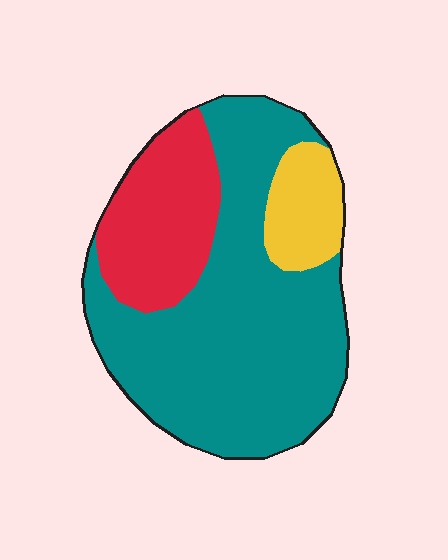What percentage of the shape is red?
Red takes up about one quarter (1/4) of the shape.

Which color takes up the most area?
Teal, at roughly 65%.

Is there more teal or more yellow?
Teal.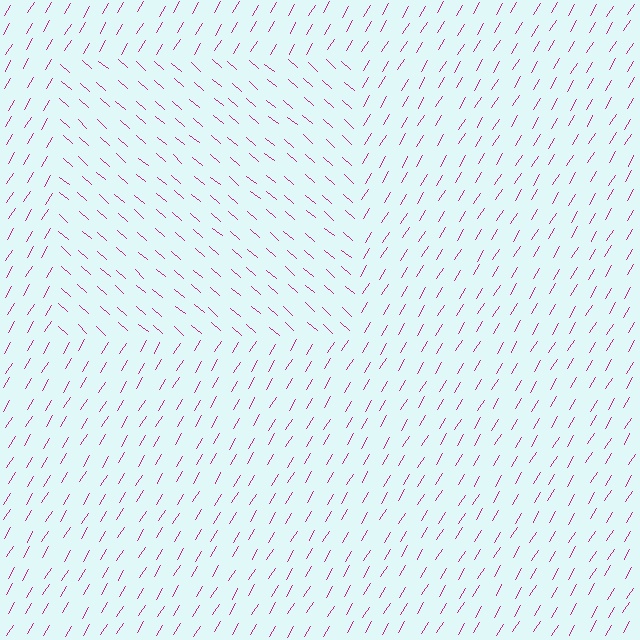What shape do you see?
I see a rectangle.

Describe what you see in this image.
The image is filled with small magenta line segments. A rectangle region in the image has lines oriented differently from the surrounding lines, creating a visible texture boundary.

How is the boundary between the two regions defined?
The boundary is defined purely by a change in line orientation (approximately 80 degrees difference). All lines are the same color and thickness.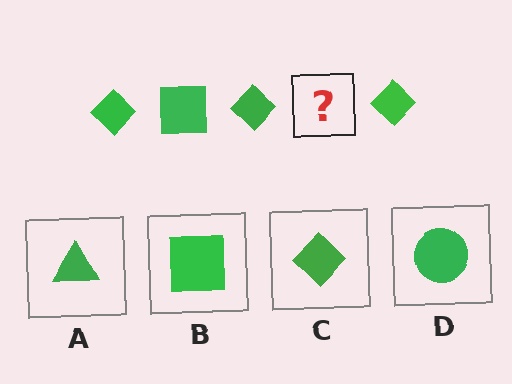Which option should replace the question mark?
Option B.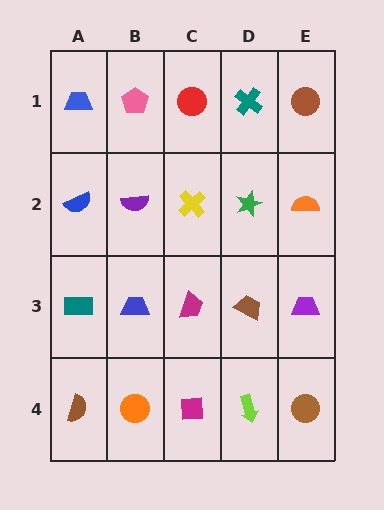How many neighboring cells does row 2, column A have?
3.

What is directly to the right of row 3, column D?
A purple trapezoid.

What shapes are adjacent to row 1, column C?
A yellow cross (row 2, column C), a pink pentagon (row 1, column B), a teal cross (row 1, column D).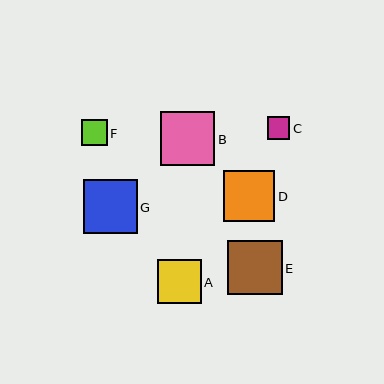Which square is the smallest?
Square C is the smallest with a size of approximately 23 pixels.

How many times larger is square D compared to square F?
Square D is approximately 2.0 times the size of square F.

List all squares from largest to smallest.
From largest to smallest: E, B, G, D, A, F, C.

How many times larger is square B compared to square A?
Square B is approximately 1.3 times the size of square A.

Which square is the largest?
Square E is the largest with a size of approximately 55 pixels.